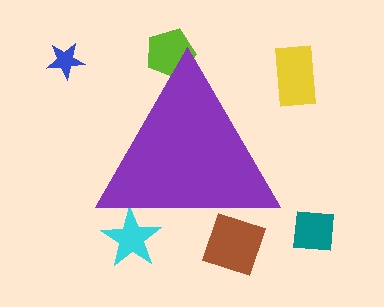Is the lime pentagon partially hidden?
Yes, the lime pentagon is partially hidden behind the purple triangle.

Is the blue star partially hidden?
No, the blue star is fully visible.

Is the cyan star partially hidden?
Yes, the cyan star is partially hidden behind the purple triangle.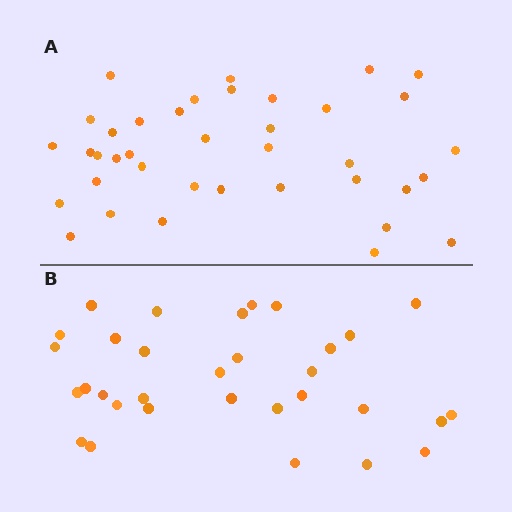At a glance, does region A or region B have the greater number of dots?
Region A (the top region) has more dots.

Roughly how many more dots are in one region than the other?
Region A has about 6 more dots than region B.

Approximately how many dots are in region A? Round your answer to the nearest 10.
About 40 dots. (The exact count is 38, which rounds to 40.)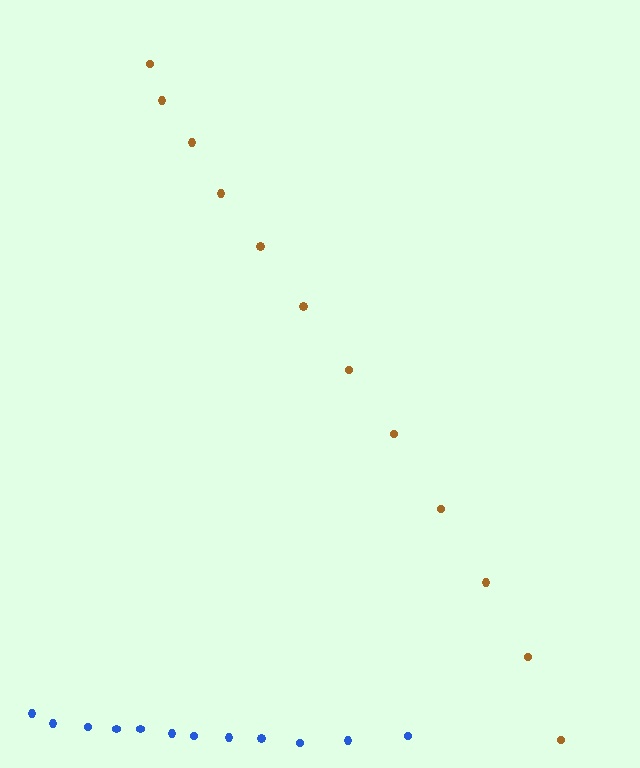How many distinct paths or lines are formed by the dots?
There are 2 distinct paths.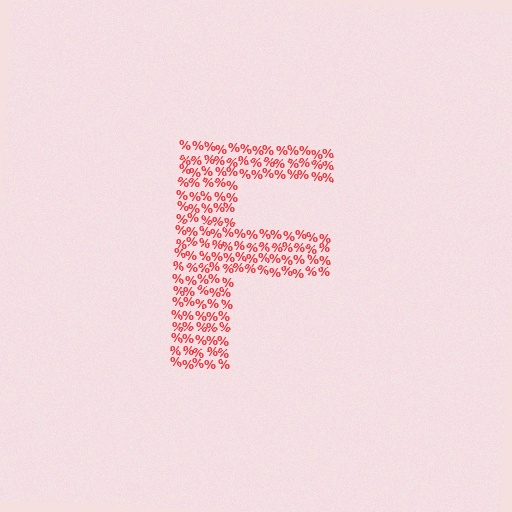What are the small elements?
The small elements are percent signs.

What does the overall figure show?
The overall figure shows the letter F.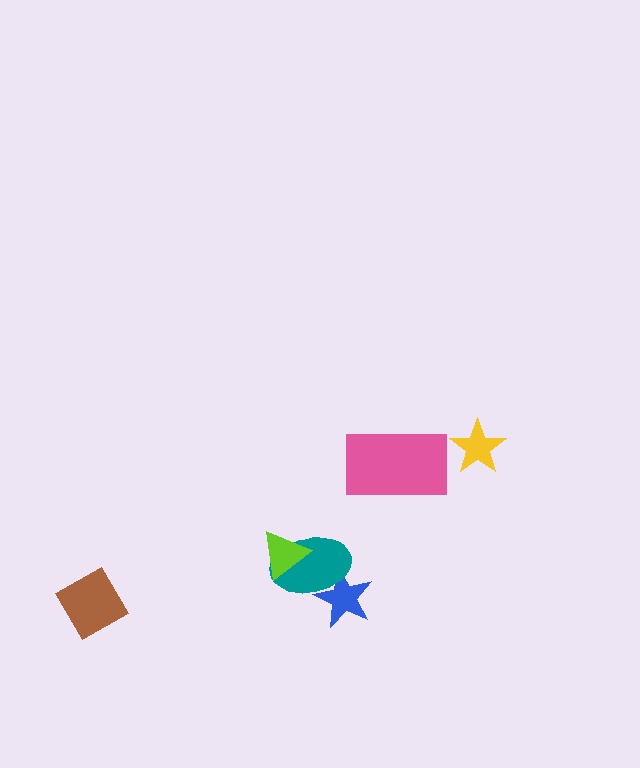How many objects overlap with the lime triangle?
1 object overlaps with the lime triangle.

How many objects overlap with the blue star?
1 object overlaps with the blue star.